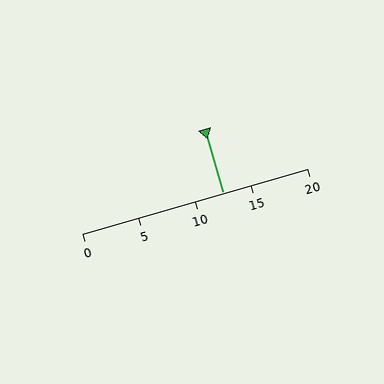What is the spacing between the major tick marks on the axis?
The major ticks are spaced 5 apart.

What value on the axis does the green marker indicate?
The marker indicates approximately 12.5.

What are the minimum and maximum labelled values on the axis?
The axis runs from 0 to 20.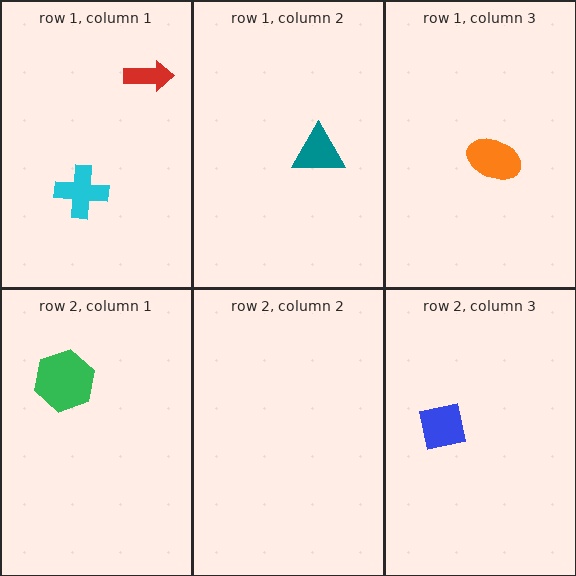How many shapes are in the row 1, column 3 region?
1.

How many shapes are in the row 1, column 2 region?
1.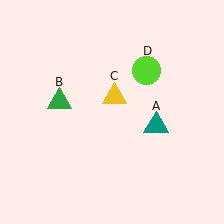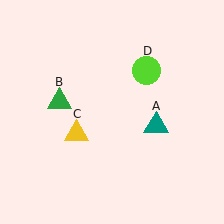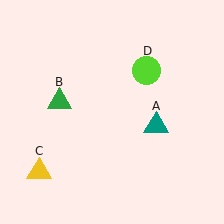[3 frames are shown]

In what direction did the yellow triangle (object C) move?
The yellow triangle (object C) moved down and to the left.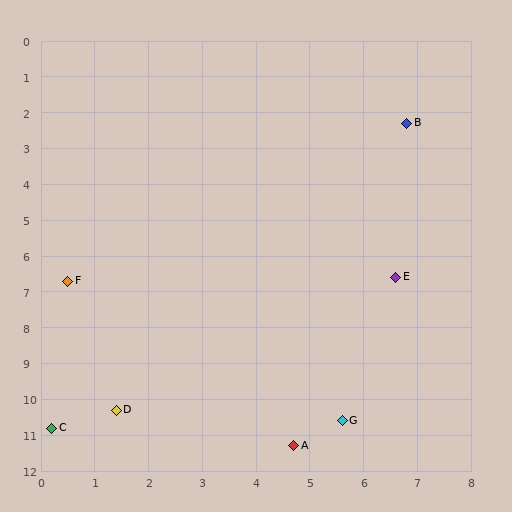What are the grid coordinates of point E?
Point E is at approximately (6.6, 6.6).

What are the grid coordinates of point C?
Point C is at approximately (0.2, 10.8).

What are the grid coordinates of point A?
Point A is at approximately (4.7, 11.3).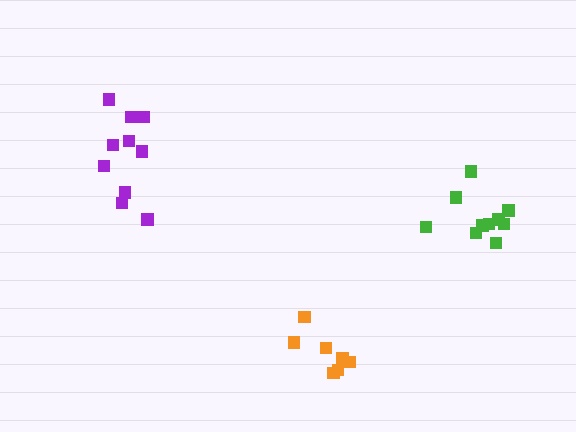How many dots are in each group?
Group 1: 7 dots, Group 2: 10 dots, Group 3: 10 dots (27 total).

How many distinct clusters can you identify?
There are 3 distinct clusters.